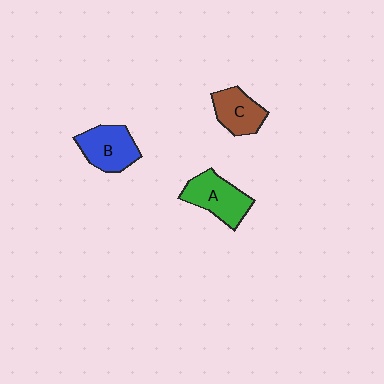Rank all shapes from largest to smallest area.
From largest to smallest: A (green), B (blue), C (brown).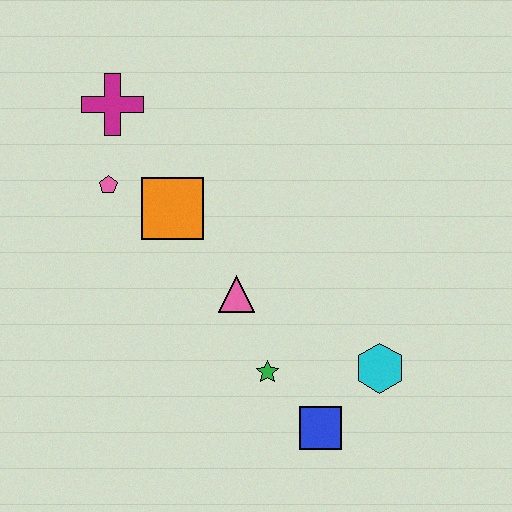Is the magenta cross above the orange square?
Yes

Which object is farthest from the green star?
The magenta cross is farthest from the green star.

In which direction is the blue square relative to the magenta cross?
The blue square is below the magenta cross.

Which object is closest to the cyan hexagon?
The blue square is closest to the cyan hexagon.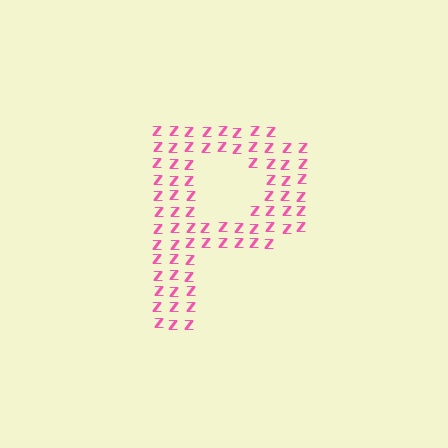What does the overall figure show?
The overall figure shows the letter P.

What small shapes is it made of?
It is made of small letter Z's.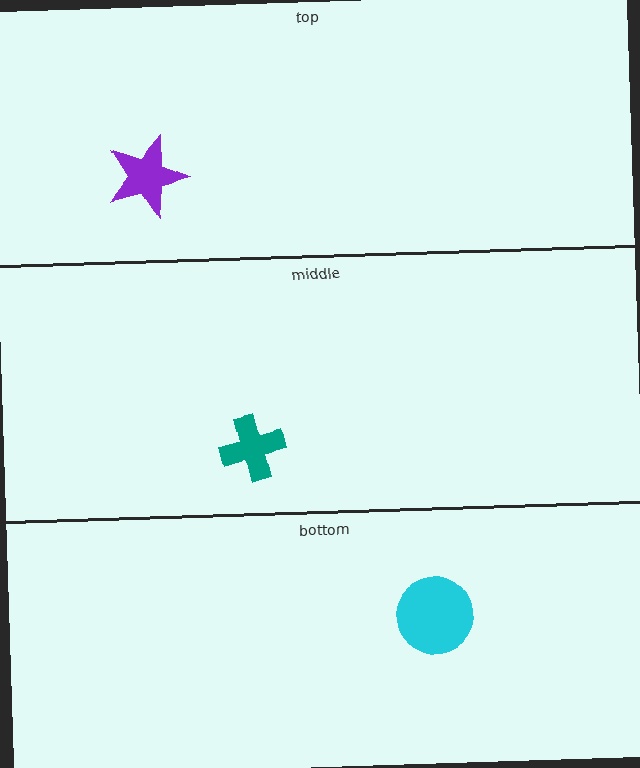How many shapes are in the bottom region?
1.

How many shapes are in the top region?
1.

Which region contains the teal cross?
The middle region.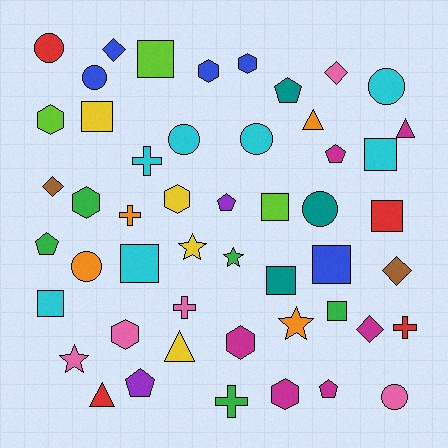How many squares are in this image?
There are 10 squares.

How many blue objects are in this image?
There are 5 blue objects.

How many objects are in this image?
There are 50 objects.